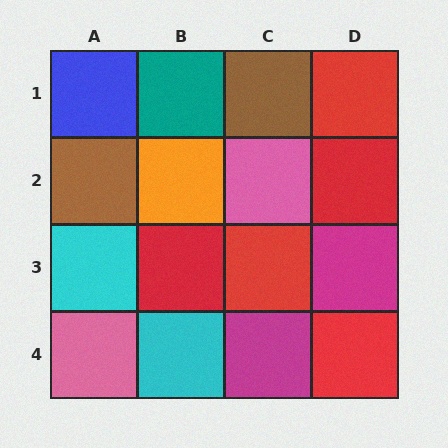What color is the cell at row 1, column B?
Teal.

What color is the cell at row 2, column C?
Pink.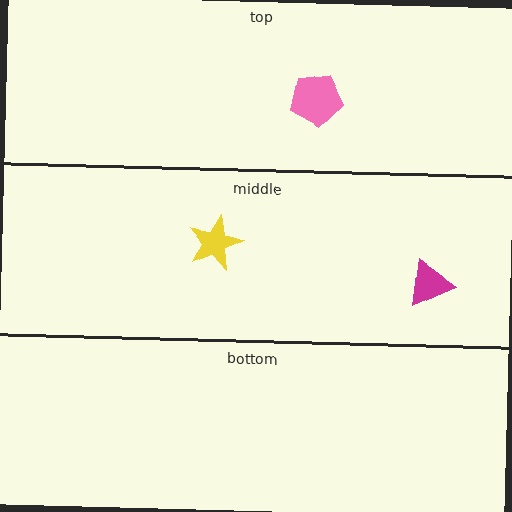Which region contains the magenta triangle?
The middle region.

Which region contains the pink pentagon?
The top region.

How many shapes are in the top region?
1.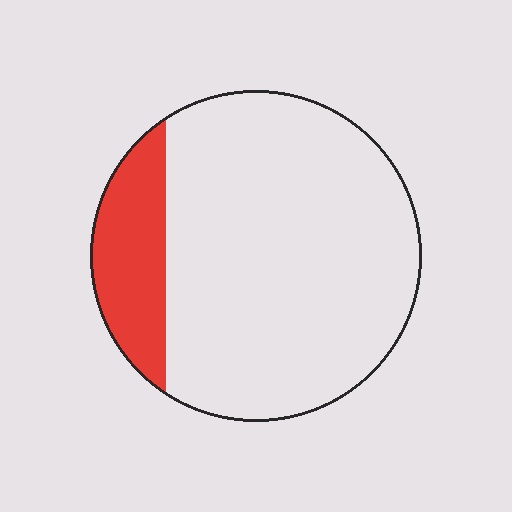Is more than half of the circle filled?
No.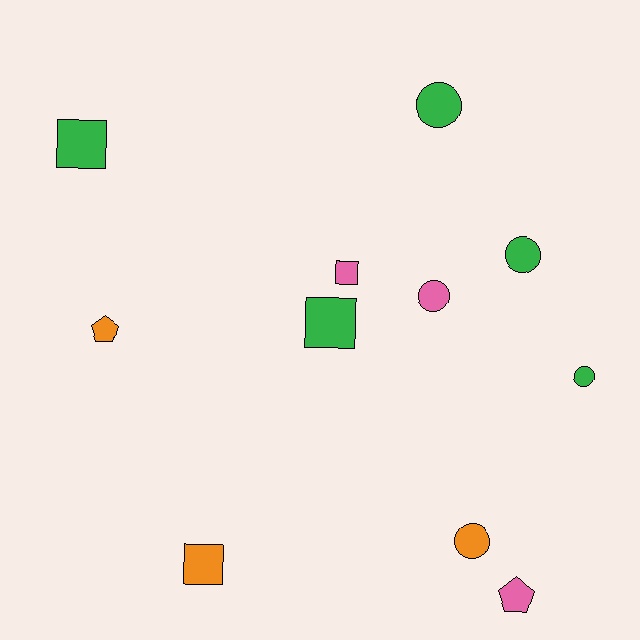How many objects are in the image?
There are 11 objects.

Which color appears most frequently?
Green, with 5 objects.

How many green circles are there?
There are 3 green circles.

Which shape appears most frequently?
Circle, with 5 objects.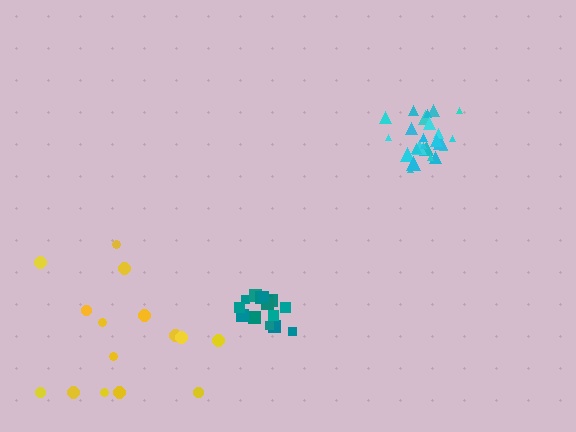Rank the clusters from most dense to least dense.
cyan, teal, yellow.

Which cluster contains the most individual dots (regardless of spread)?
Cyan (24).